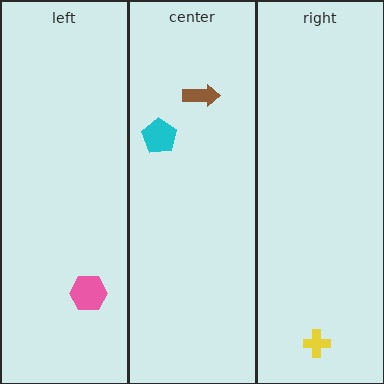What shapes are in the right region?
The yellow cross.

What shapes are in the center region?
The brown arrow, the cyan pentagon.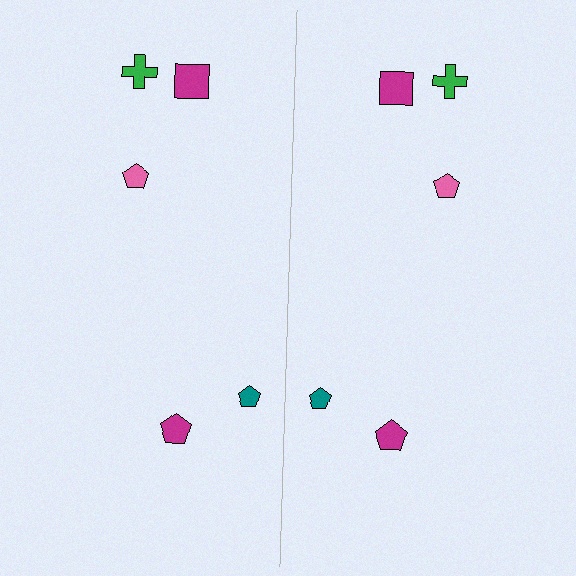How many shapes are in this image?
There are 10 shapes in this image.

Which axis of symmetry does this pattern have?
The pattern has a vertical axis of symmetry running through the center of the image.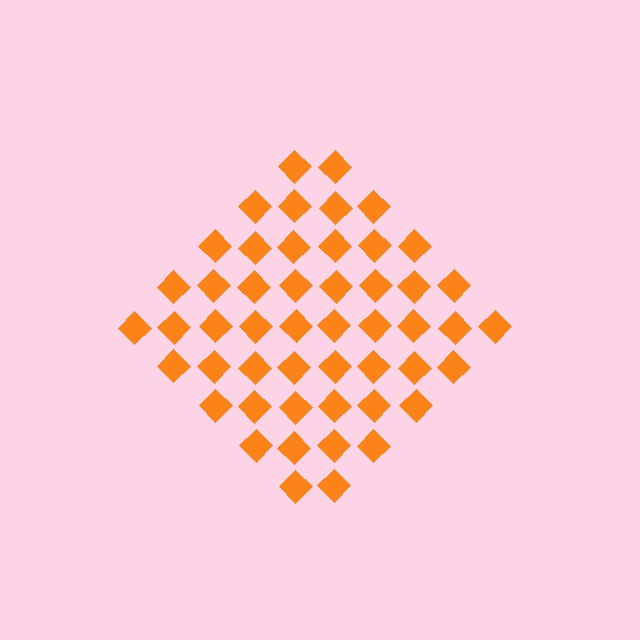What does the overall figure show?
The overall figure shows a diamond.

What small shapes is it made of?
It is made of small diamonds.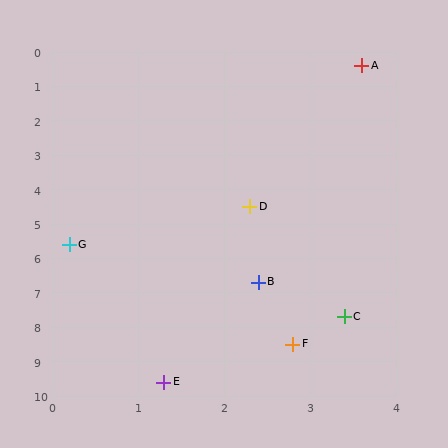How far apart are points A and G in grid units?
Points A and G are about 6.2 grid units apart.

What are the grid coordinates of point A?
Point A is at approximately (3.6, 0.4).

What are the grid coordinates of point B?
Point B is at approximately (2.4, 6.7).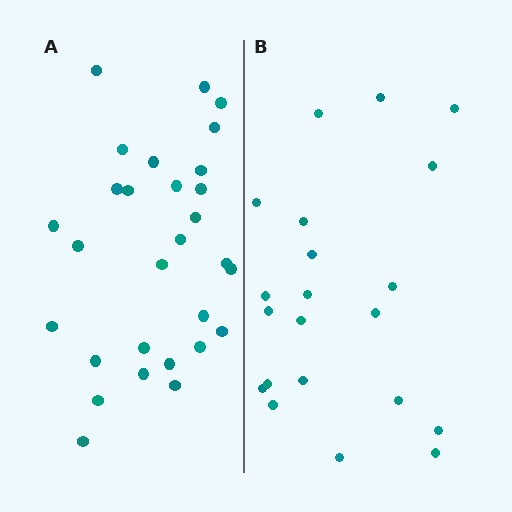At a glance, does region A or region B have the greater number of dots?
Region A (the left region) has more dots.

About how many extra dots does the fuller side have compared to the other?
Region A has roughly 8 or so more dots than region B.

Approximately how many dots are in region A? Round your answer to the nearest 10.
About 30 dots. (The exact count is 29, which rounds to 30.)